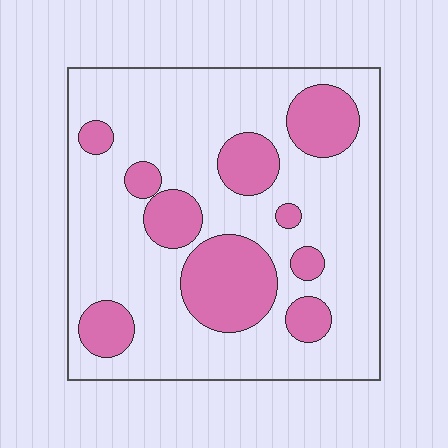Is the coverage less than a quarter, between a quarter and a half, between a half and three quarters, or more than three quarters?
Between a quarter and a half.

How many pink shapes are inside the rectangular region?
10.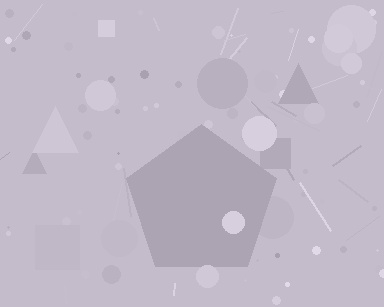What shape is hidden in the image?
A pentagon is hidden in the image.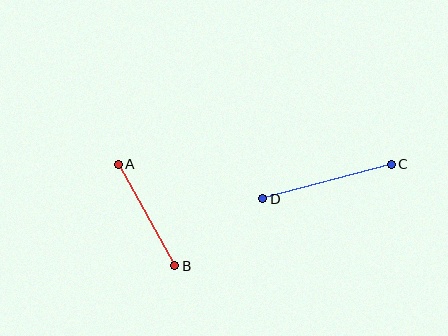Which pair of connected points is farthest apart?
Points C and D are farthest apart.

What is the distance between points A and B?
The distance is approximately 116 pixels.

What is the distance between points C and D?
The distance is approximately 133 pixels.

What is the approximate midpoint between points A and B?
The midpoint is at approximately (146, 215) pixels.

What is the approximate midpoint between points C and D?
The midpoint is at approximately (327, 181) pixels.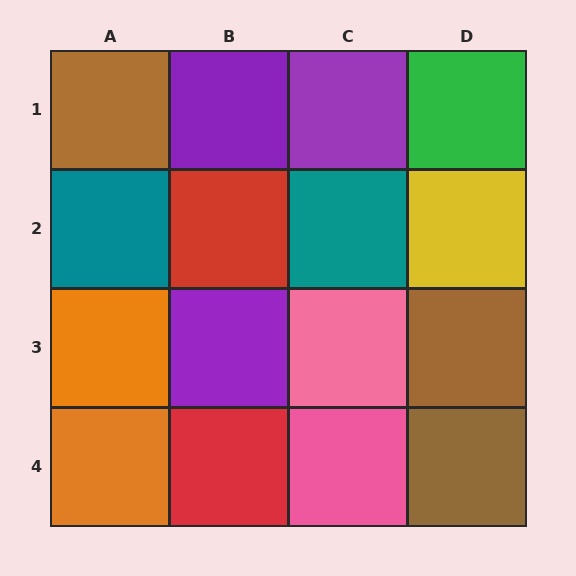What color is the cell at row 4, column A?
Orange.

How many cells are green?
1 cell is green.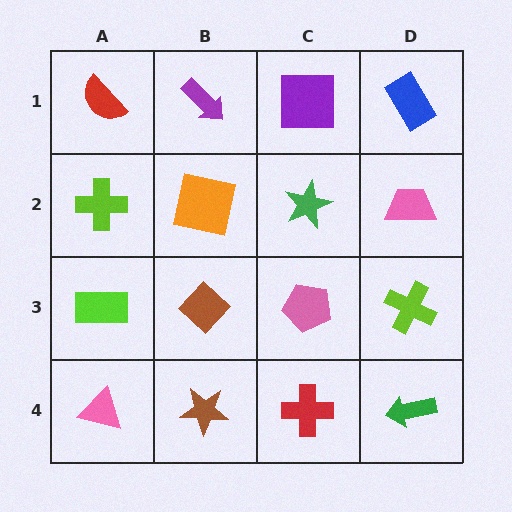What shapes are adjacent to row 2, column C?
A purple square (row 1, column C), a pink pentagon (row 3, column C), an orange square (row 2, column B), a pink trapezoid (row 2, column D).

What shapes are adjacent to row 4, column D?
A lime cross (row 3, column D), a red cross (row 4, column C).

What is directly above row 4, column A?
A lime rectangle.